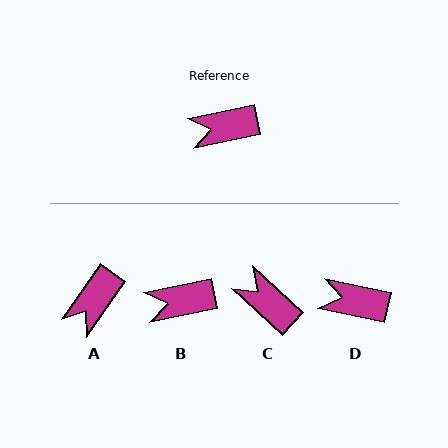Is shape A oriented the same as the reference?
No, it is off by about 43 degrees.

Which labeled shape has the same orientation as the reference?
B.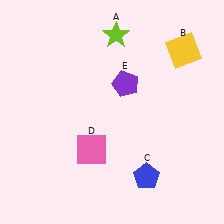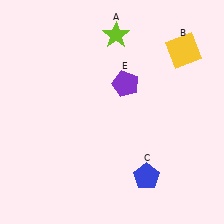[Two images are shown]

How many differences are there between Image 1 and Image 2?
There is 1 difference between the two images.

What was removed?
The pink square (D) was removed in Image 2.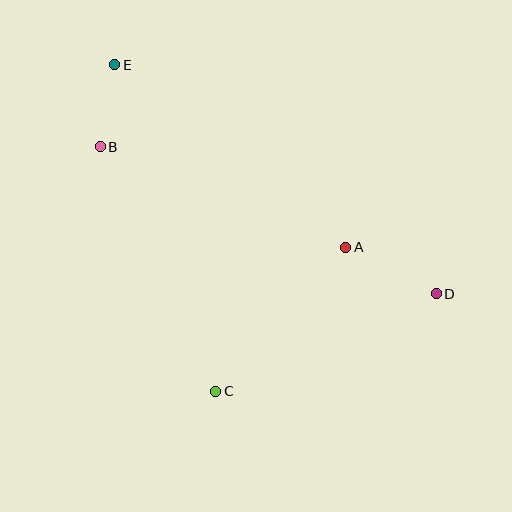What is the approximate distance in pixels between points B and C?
The distance between B and C is approximately 270 pixels.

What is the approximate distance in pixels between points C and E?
The distance between C and E is approximately 342 pixels.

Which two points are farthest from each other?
Points D and E are farthest from each other.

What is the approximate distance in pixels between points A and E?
The distance between A and E is approximately 294 pixels.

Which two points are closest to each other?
Points B and E are closest to each other.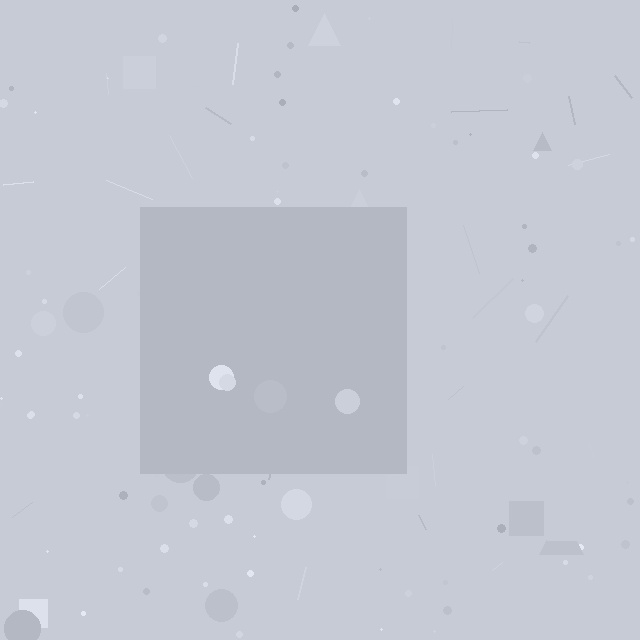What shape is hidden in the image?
A square is hidden in the image.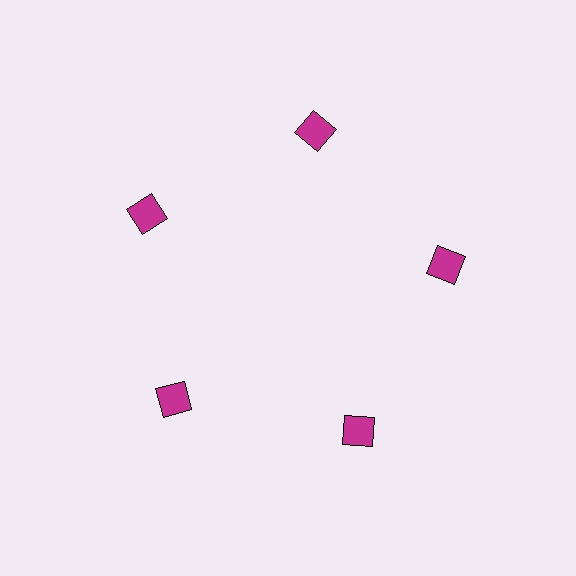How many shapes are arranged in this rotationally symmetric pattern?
There are 5 shapes, arranged in 5 groups of 1.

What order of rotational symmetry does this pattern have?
This pattern has 5-fold rotational symmetry.